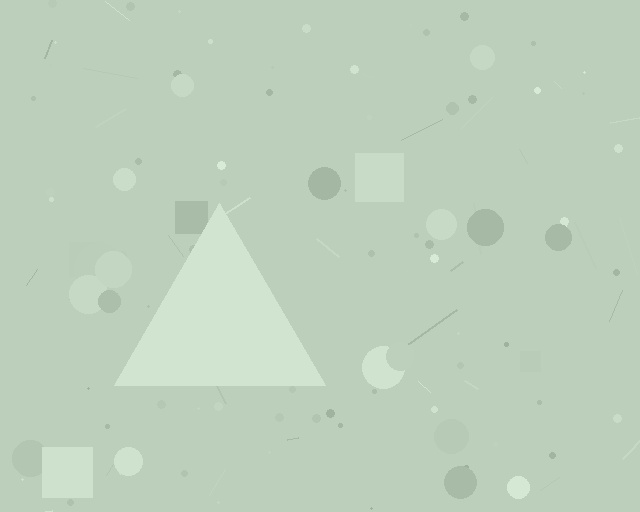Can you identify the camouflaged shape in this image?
The camouflaged shape is a triangle.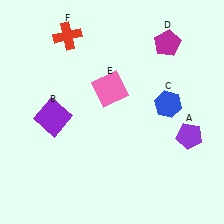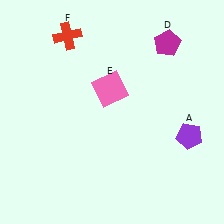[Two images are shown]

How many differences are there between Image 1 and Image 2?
There are 2 differences between the two images.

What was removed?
The purple square (B), the blue hexagon (C) were removed in Image 2.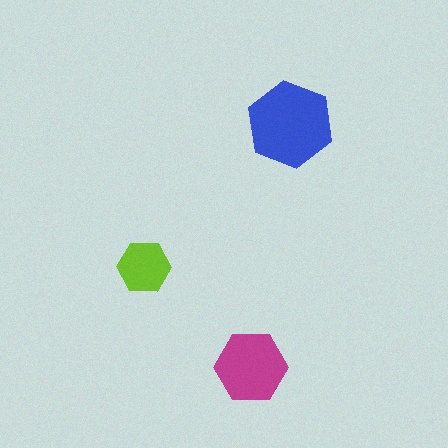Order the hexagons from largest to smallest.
the blue one, the magenta one, the lime one.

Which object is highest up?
The blue hexagon is topmost.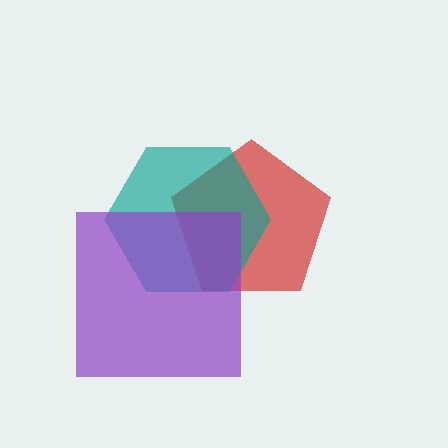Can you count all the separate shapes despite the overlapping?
Yes, there are 3 separate shapes.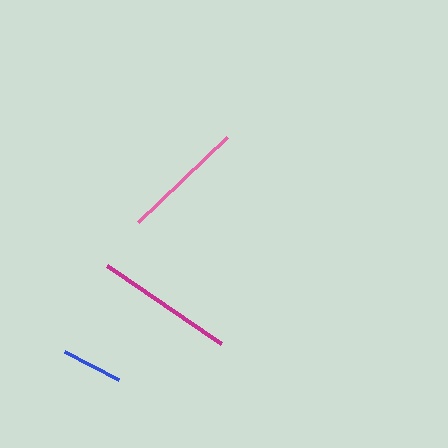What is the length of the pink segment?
The pink segment is approximately 123 pixels long.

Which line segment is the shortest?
The blue line is the shortest at approximately 61 pixels.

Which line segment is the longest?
The magenta line is the longest at approximately 138 pixels.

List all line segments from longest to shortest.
From longest to shortest: magenta, pink, blue.